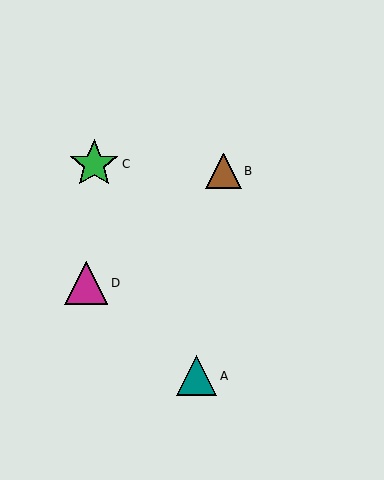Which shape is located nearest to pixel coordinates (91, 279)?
The magenta triangle (labeled D) at (86, 283) is nearest to that location.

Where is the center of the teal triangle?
The center of the teal triangle is at (197, 376).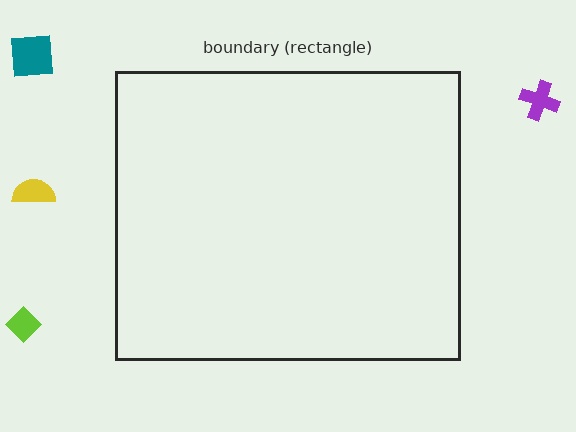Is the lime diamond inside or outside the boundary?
Outside.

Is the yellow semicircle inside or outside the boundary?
Outside.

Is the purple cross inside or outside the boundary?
Outside.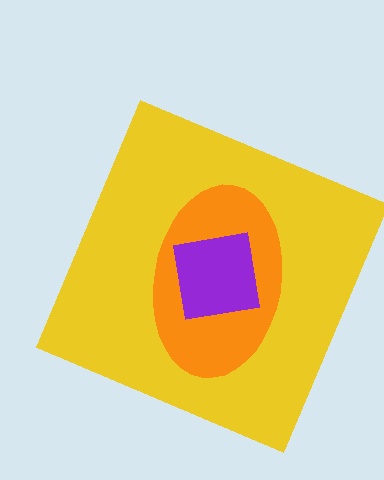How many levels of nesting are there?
3.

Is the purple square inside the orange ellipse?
Yes.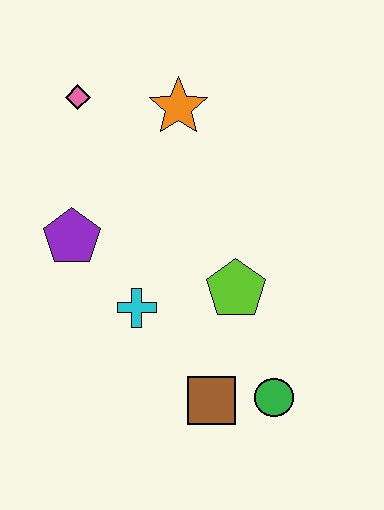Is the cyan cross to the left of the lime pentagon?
Yes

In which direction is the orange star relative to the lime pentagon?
The orange star is above the lime pentagon.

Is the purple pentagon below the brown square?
No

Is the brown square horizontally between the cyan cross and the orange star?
No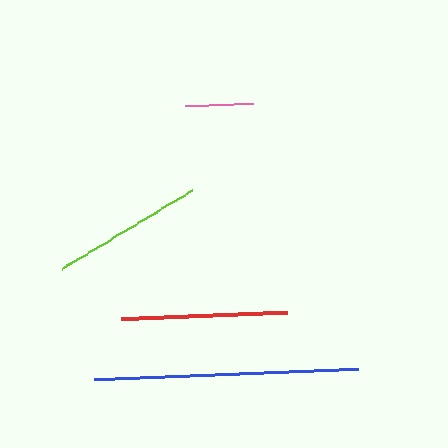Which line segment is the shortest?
The pink line is the shortest at approximately 68 pixels.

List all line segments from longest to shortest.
From longest to shortest: blue, red, lime, pink.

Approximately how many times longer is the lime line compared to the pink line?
The lime line is approximately 2.2 times the length of the pink line.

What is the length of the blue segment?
The blue segment is approximately 263 pixels long.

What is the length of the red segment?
The red segment is approximately 165 pixels long.